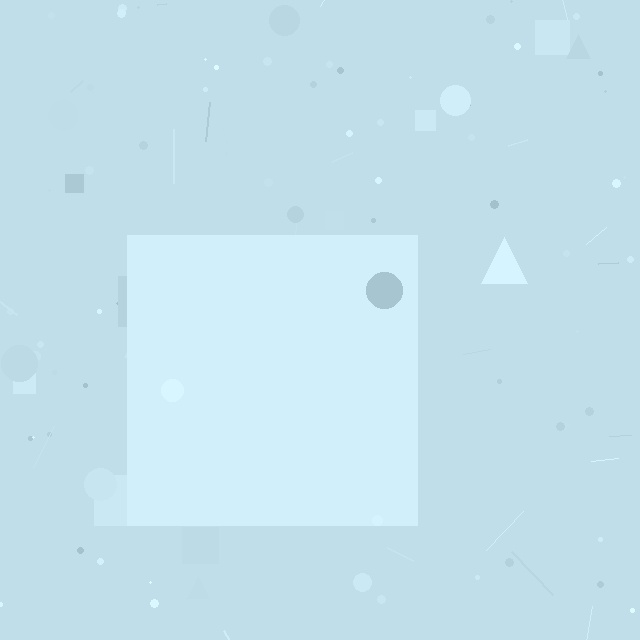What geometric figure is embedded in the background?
A square is embedded in the background.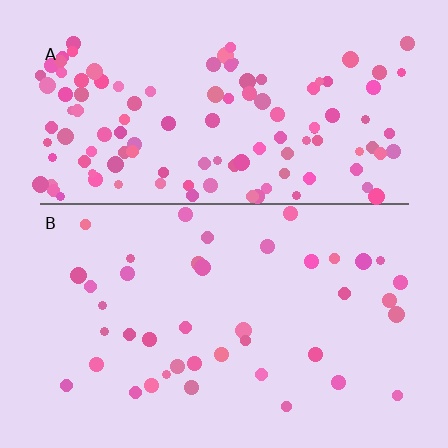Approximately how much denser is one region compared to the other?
Approximately 2.9× — region A over region B.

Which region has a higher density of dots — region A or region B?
A (the top).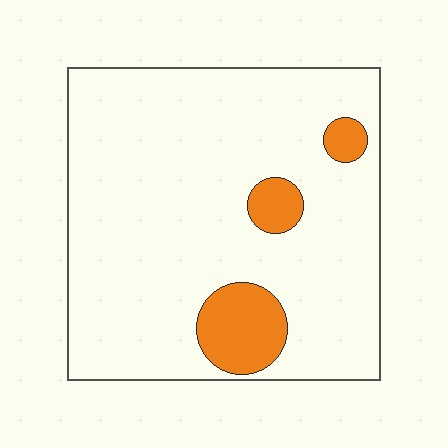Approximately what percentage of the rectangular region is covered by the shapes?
Approximately 10%.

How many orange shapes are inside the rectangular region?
3.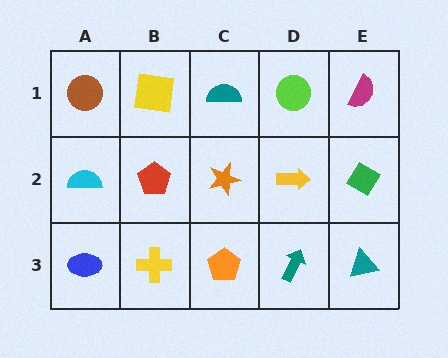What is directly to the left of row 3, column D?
An orange pentagon.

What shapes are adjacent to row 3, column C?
An orange star (row 2, column C), a yellow cross (row 3, column B), a teal arrow (row 3, column D).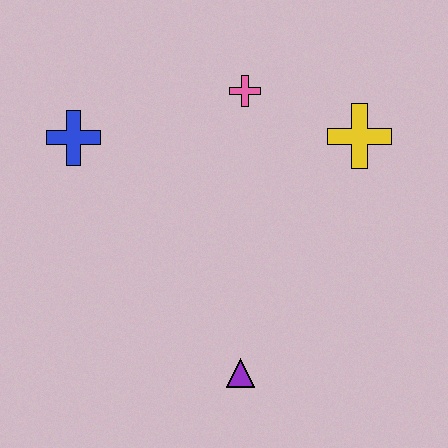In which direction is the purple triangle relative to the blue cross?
The purple triangle is below the blue cross.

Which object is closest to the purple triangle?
The yellow cross is closest to the purple triangle.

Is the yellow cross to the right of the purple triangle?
Yes